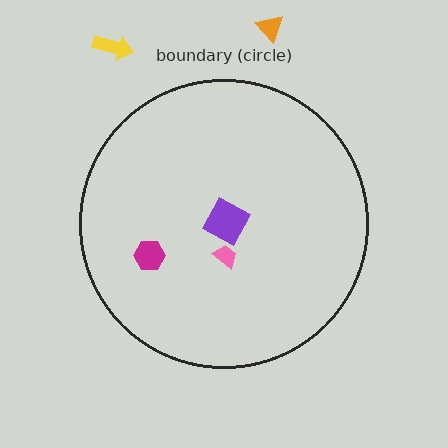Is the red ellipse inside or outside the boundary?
Inside.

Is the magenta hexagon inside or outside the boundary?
Inside.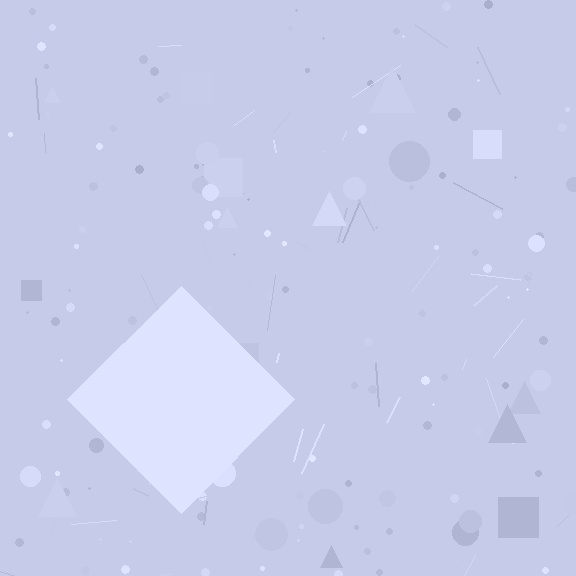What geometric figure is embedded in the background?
A diamond is embedded in the background.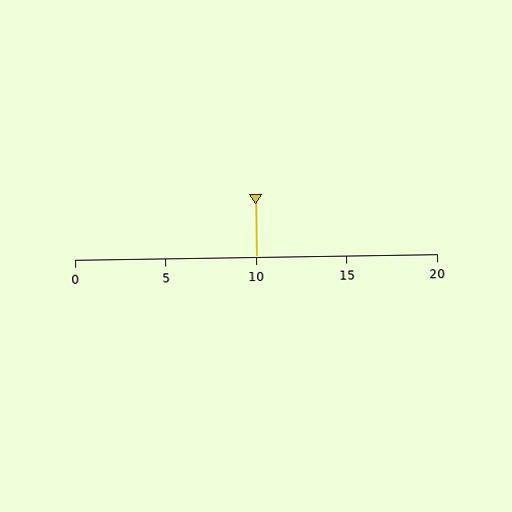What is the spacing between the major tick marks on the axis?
The major ticks are spaced 5 apart.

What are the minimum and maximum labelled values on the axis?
The axis runs from 0 to 20.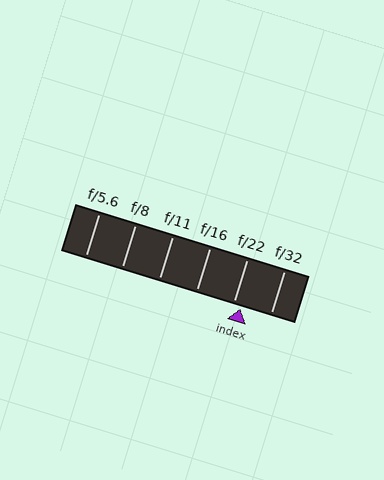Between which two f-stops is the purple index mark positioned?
The index mark is between f/22 and f/32.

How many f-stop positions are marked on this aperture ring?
There are 6 f-stop positions marked.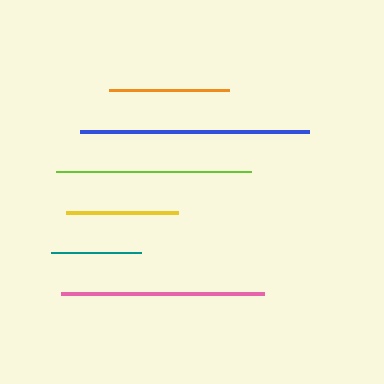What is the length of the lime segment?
The lime segment is approximately 195 pixels long.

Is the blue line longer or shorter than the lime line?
The blue line is longer than the lime line.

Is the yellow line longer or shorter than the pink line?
The pink line is longer than the yellow line.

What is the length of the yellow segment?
The yellow segment is approximately 112 pixels long.